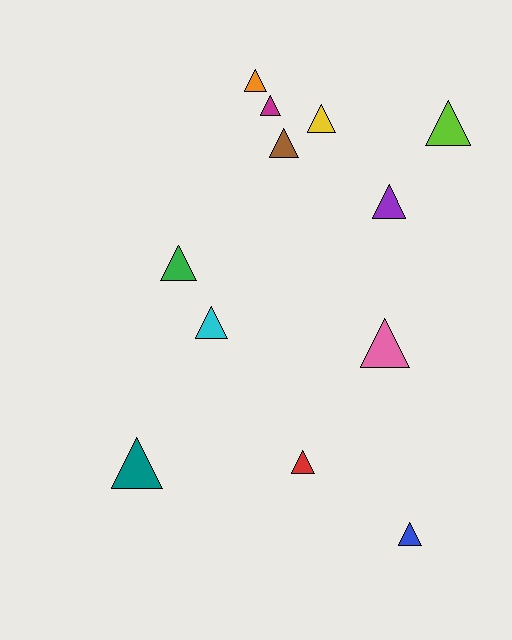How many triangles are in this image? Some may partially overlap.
There are 12 triangles.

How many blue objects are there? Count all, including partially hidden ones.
There is 1 blue object.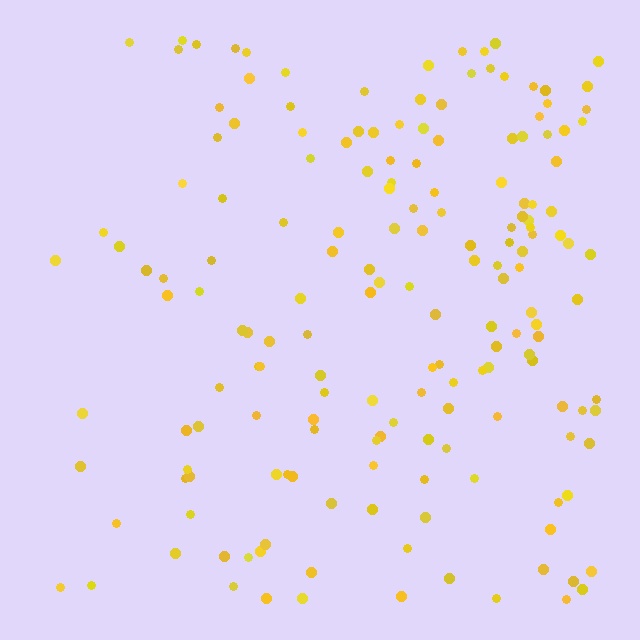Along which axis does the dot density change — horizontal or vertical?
Horizontal.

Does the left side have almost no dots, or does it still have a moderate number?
Still a moderate number, just noticeably fewer than the right.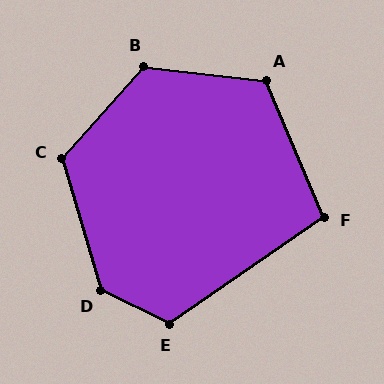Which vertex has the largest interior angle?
D, at approximately 132 degrees.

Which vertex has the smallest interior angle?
F, at approximately 102 degrees.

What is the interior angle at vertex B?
Approximately 125 degrees (obtuse).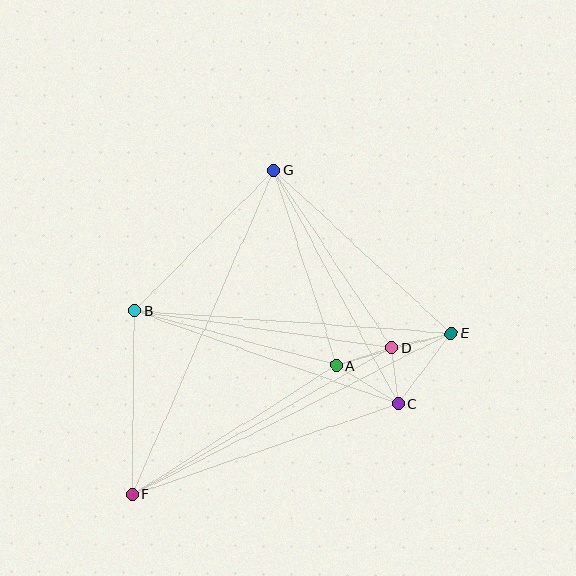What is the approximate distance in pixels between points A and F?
The distance between A and F is approximately 242 pixels.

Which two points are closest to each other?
Points C and D are closest to each other.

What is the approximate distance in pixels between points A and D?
The distance between A and D is approximately 58 pixels.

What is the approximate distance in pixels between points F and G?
The distance between F and G is approximately 354 pixels.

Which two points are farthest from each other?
Points E and F are farthest from each other.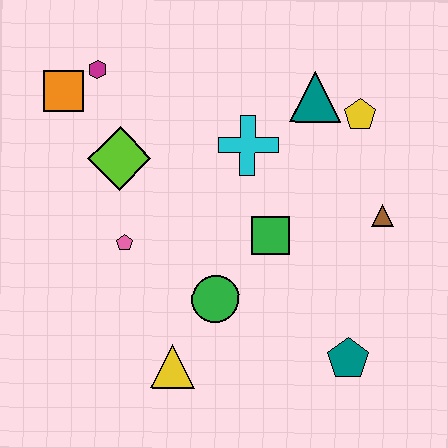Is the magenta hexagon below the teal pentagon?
No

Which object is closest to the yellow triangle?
The green circle is closest to the yellow triangle.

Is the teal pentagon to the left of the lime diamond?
No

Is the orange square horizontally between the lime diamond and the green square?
No